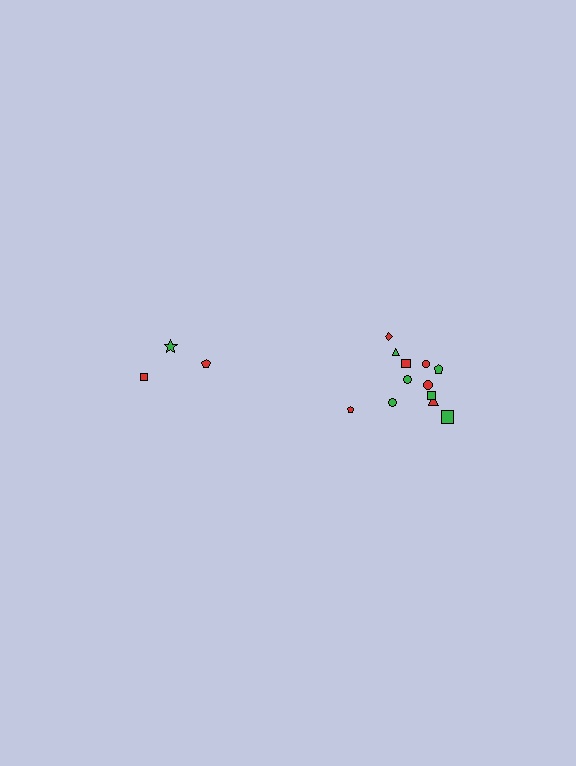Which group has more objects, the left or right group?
The right group.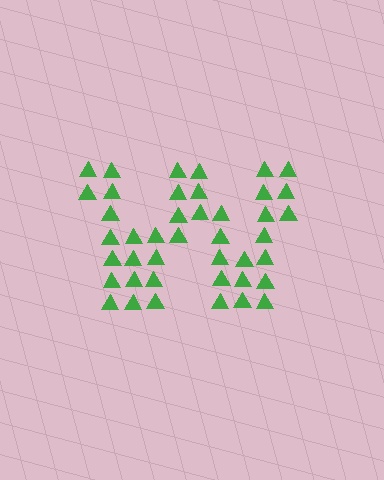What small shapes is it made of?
It is made of small triangles.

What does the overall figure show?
The overall figure shows the letter W.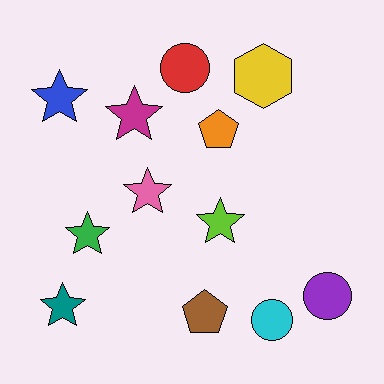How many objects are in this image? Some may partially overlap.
There are 12 objects.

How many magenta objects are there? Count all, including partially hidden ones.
There is 1 magenta object.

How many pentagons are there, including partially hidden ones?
There are 2 pentagons.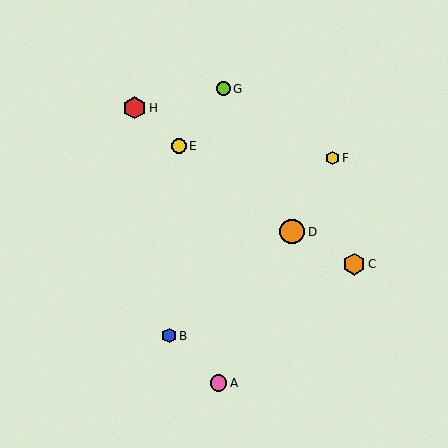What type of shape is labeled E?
Shape E is a yellow circle.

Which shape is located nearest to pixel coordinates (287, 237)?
The orange circle (labeled D) at (292, 232) is nearest to that location.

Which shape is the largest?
The orange circle (labeled D) is the largest.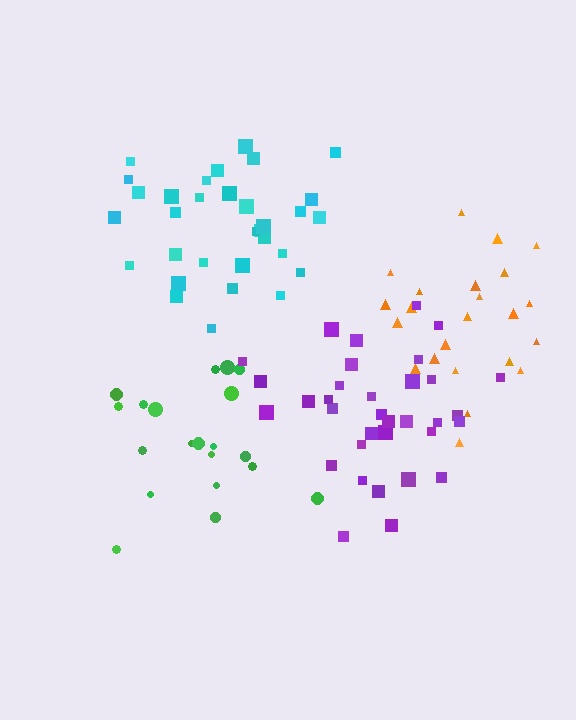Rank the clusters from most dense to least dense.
cyan, purple, orange, green.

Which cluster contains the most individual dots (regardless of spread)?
Purple (34).